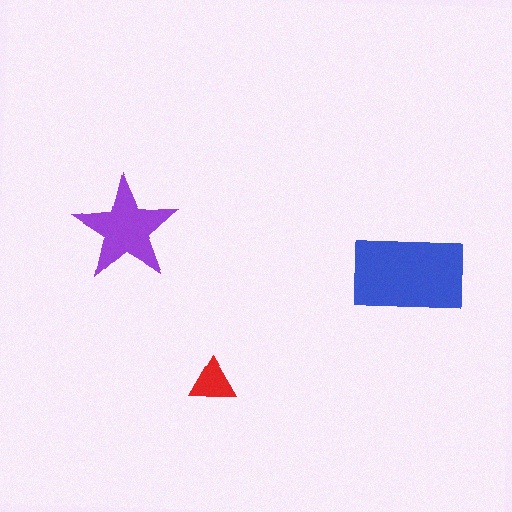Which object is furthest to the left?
The purple star is leftmost.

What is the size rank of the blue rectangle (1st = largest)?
1st.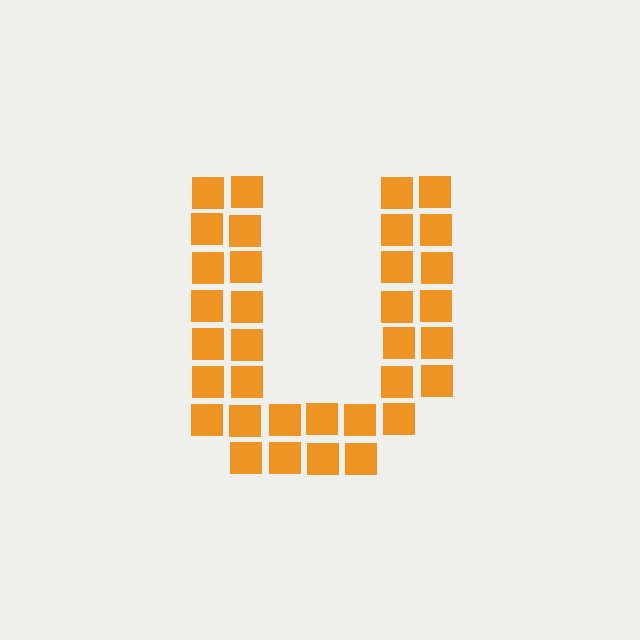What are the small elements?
The small elements are squares.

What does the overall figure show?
The overall figure shows the letter U.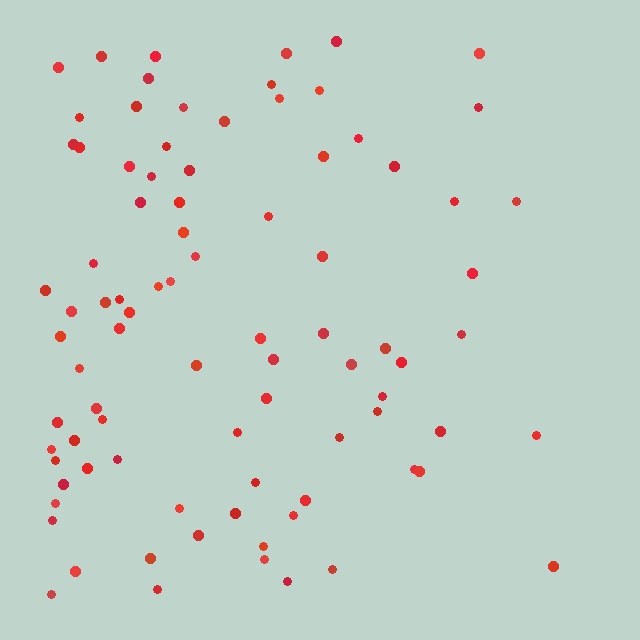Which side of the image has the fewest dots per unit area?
The right.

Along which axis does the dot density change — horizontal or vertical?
Horizontal.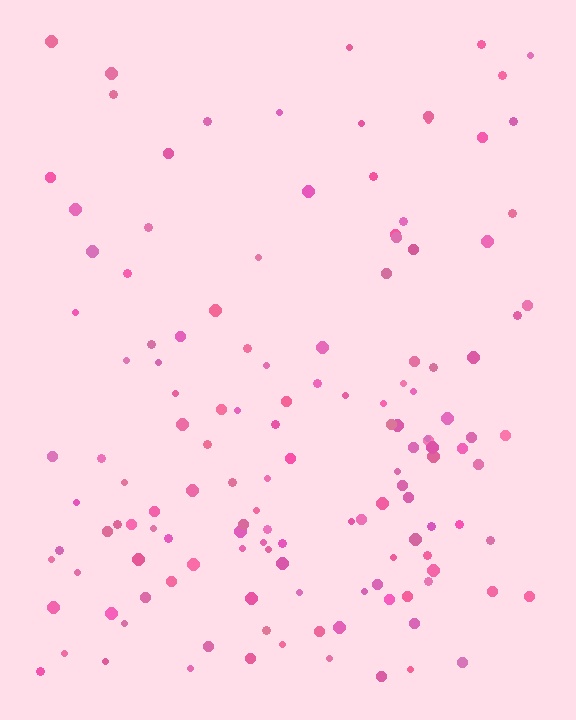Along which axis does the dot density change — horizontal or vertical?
Vertical.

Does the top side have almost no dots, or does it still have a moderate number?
Still a moderate number, just noticeably fewer than the bottom.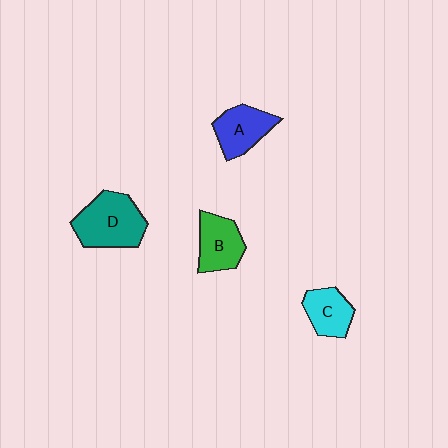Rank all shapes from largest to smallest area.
From largest to smallest: D (teal), A (blue), B (green), C (cyan).